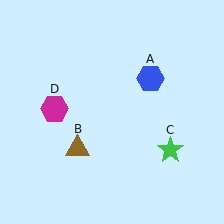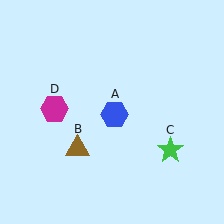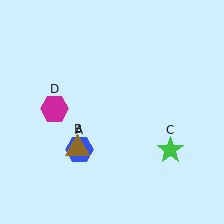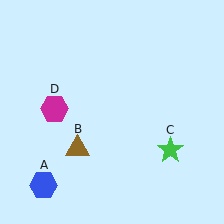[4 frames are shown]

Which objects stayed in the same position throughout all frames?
Brown triangle (object B) and green star (object C) and magenta hexagon (object D) remained stationary.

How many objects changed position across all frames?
1 object changed position: blue hexagon (object A).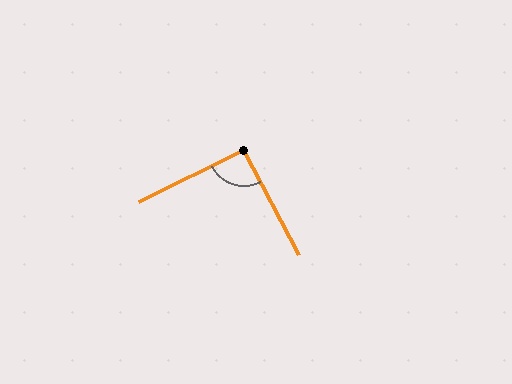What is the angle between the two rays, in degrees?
Approximately 91 degrees.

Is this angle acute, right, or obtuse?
It is approximately a right angle.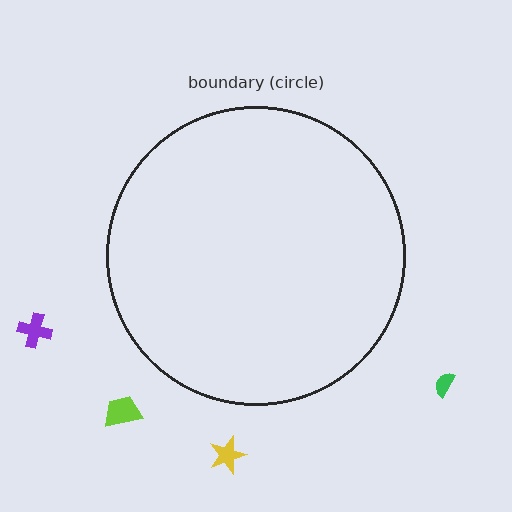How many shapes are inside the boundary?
0 inside, 4 outside.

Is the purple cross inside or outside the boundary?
Outside.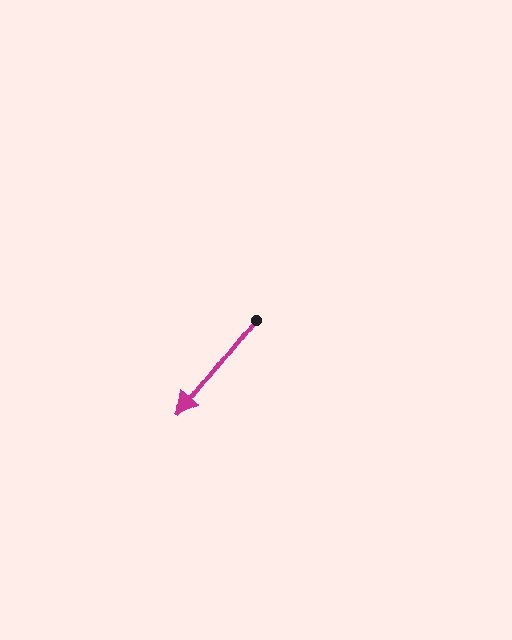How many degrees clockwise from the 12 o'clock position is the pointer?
Approximately 218 degrees.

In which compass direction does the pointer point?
Southwest.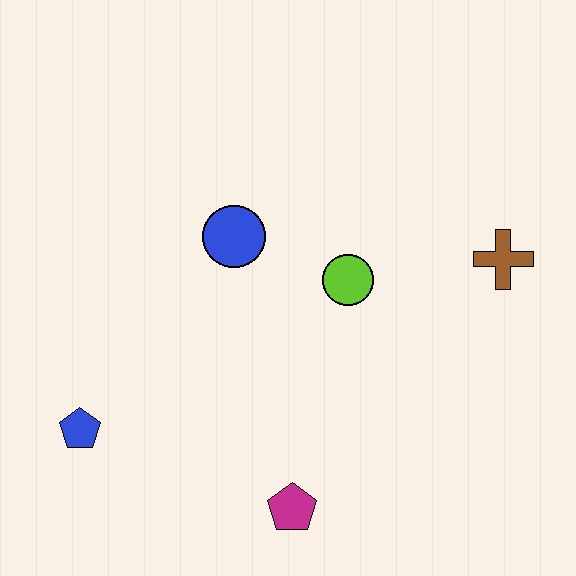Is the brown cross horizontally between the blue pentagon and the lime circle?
No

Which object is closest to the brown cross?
The lime circle is closest to the brown cross.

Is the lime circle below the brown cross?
Yes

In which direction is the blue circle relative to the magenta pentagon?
The blue circle is above the magenta pentagon.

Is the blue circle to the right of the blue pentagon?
Yes